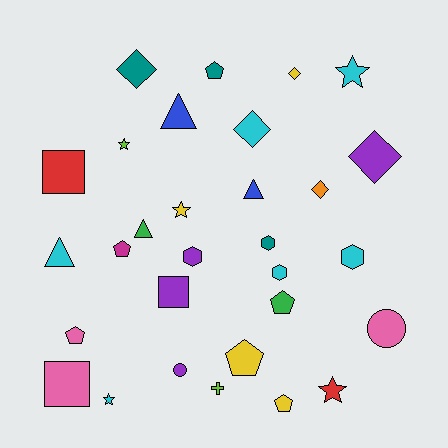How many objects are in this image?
There are 30 objects.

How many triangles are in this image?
There are 4 triangles.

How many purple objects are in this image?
There are 4 purple objects.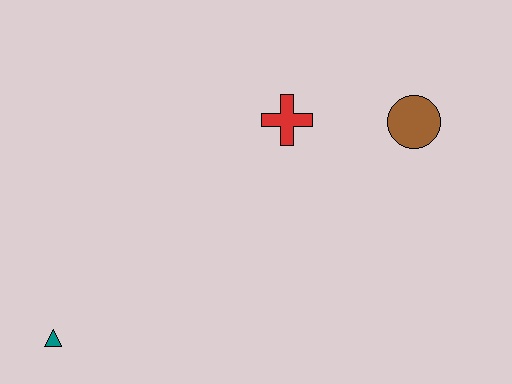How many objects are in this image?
There are 3 objects.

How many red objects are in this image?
There is 1 red object.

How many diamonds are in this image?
There are no diamonds.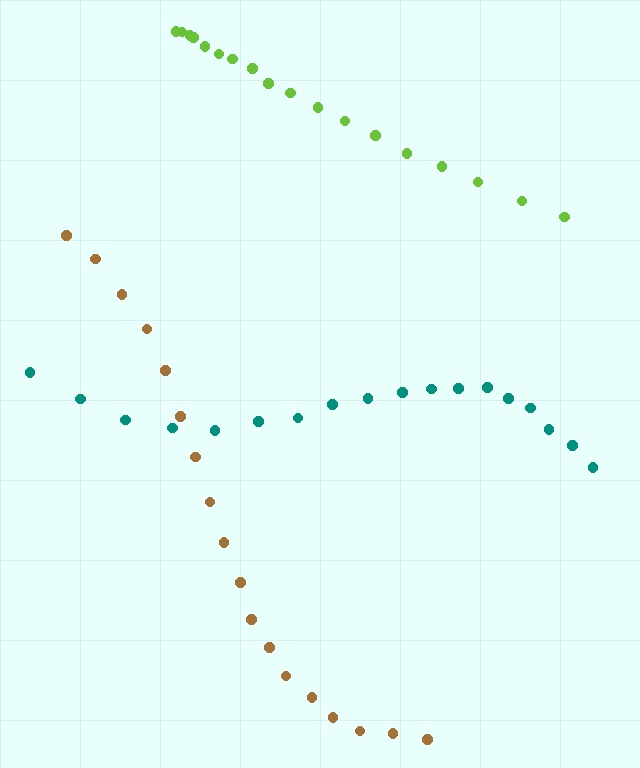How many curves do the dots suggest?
There are 3 distinct paths.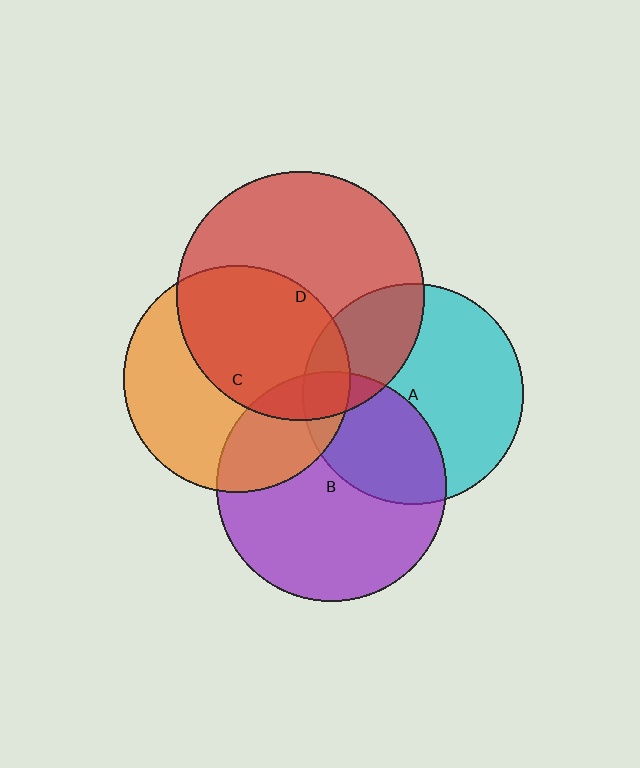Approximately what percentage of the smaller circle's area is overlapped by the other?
Approximately 25%.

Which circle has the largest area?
Circle D (red).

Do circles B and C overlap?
Yes.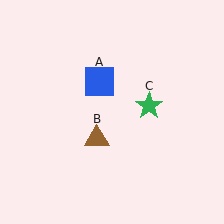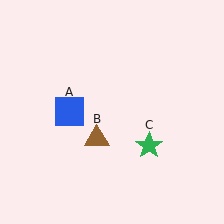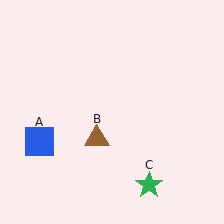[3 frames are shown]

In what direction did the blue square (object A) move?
The blue square (object A) moved down and to the left.